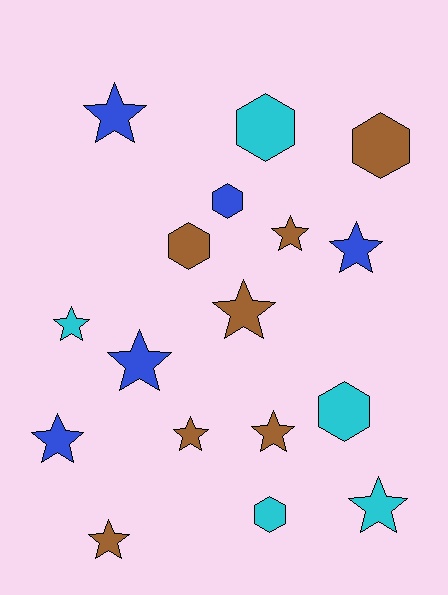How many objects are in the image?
There are 17 objects.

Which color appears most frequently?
Brown, with 7 objects.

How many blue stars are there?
There are 4 blue stars.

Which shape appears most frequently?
Star, with 11 objects.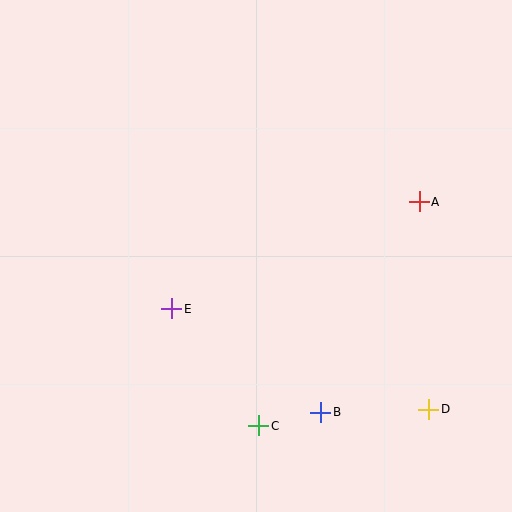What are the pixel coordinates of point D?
Point D is at (429, 409).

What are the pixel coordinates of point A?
Point A is at (419, 202).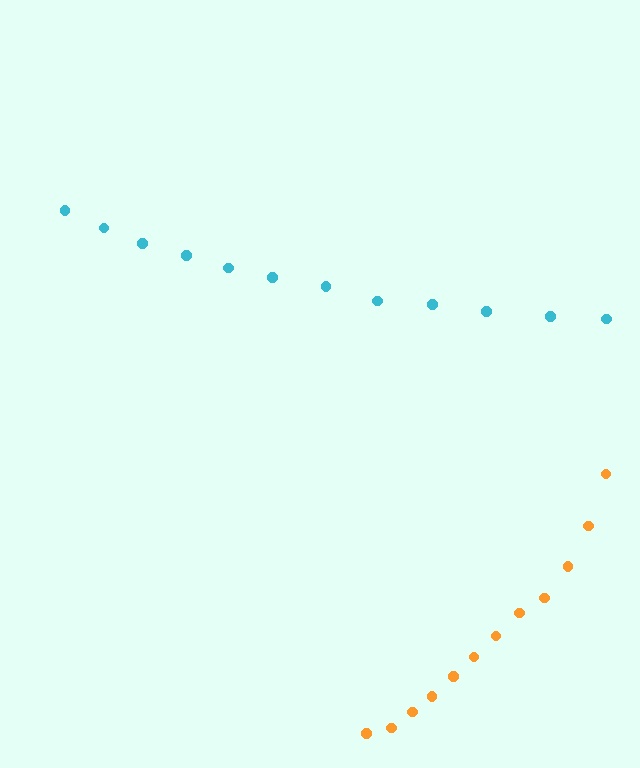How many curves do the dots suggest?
There are 2 distinct paths.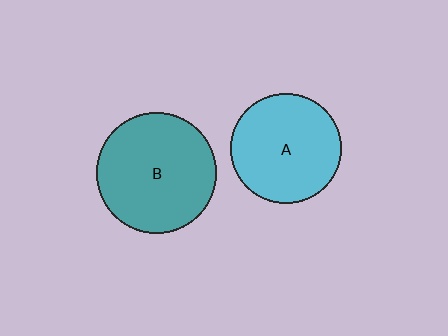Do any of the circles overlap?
No, none of the circles overlap.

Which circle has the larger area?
Circle B (teal).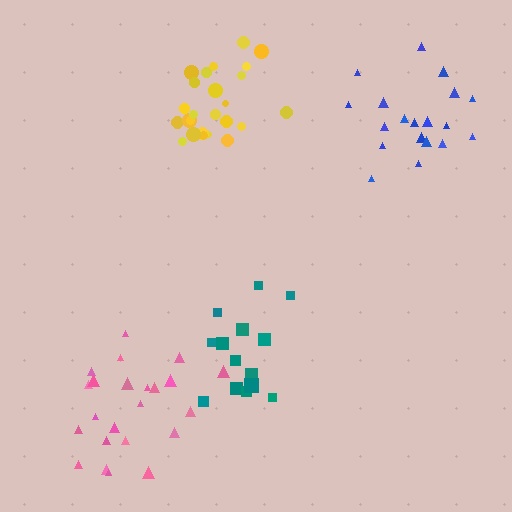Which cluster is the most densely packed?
Yellow.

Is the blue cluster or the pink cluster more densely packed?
Pink.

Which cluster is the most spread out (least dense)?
Blue.